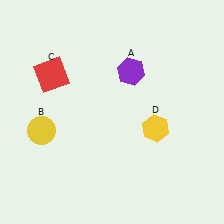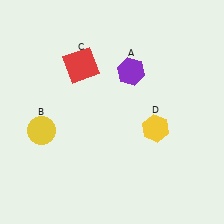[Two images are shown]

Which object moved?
The red square (C) moved right.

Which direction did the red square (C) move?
The red square (C) moved right.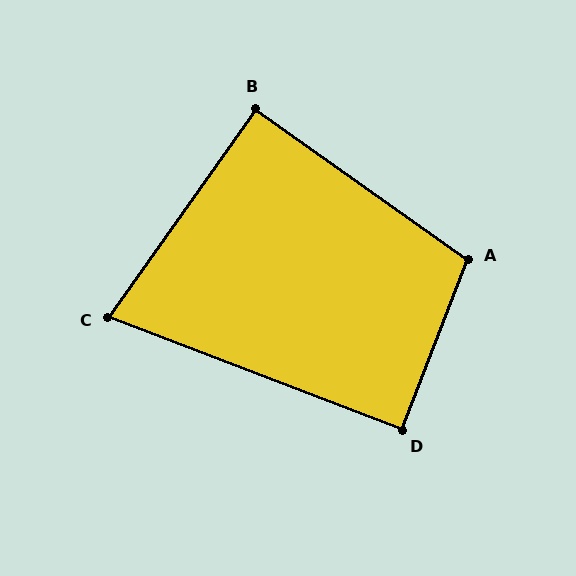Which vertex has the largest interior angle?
A, at approximately 104 degrees.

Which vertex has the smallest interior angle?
C, at approximately 76 degrees.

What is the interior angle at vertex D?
Approximately 90 degrees (approximately right).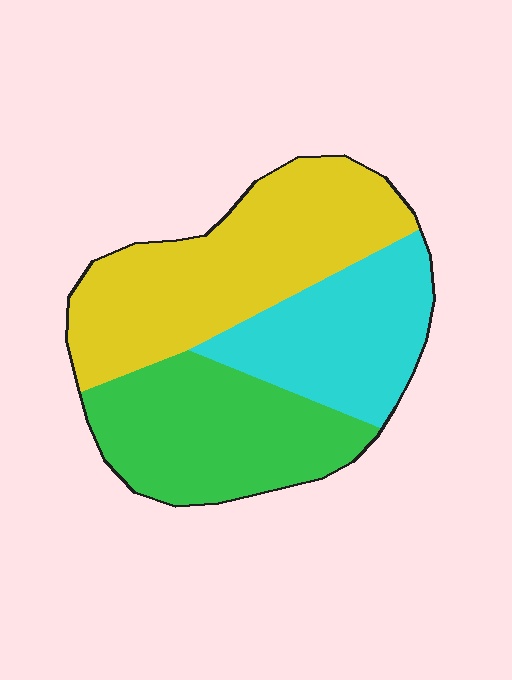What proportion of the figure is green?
Green covers roughly 30% of the figure.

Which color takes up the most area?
Yellow, at roughly 40%.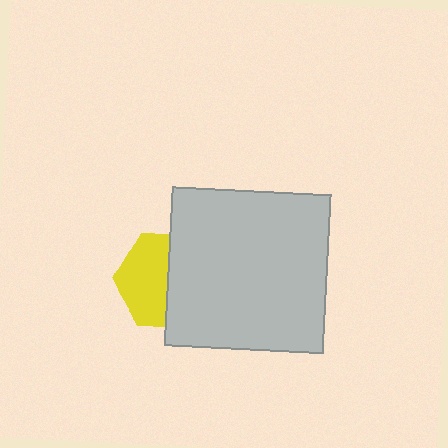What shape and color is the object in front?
The object in front is a light gray square.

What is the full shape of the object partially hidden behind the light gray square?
The partially hidden object is a yellow hexagon.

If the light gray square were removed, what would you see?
You would see the complete yellow hexagon.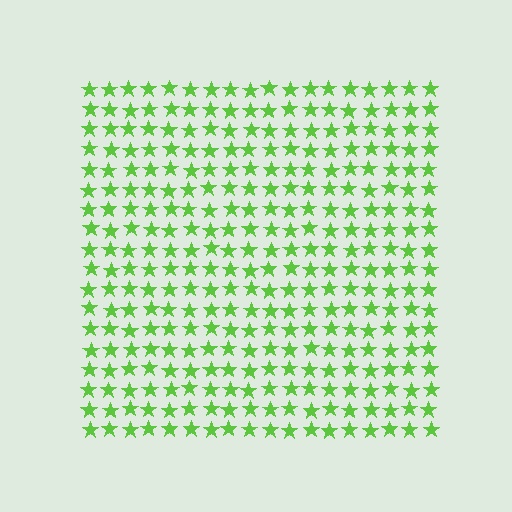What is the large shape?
The large shape is a square.